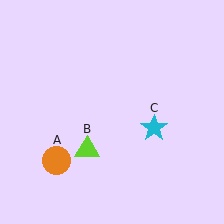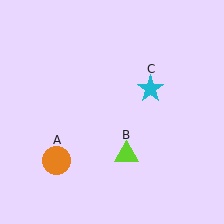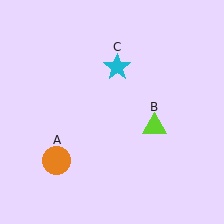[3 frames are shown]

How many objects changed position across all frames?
2 objects changed position: lime triangle (object B), cyan star (object C).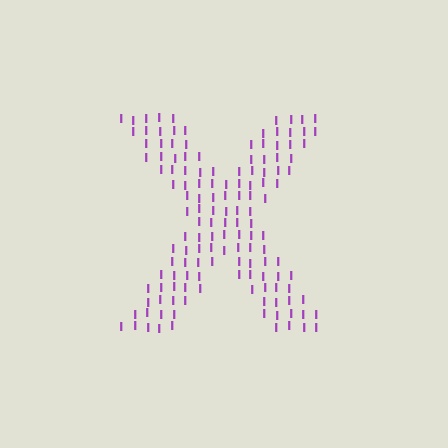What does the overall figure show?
The overall figure shows the letter X.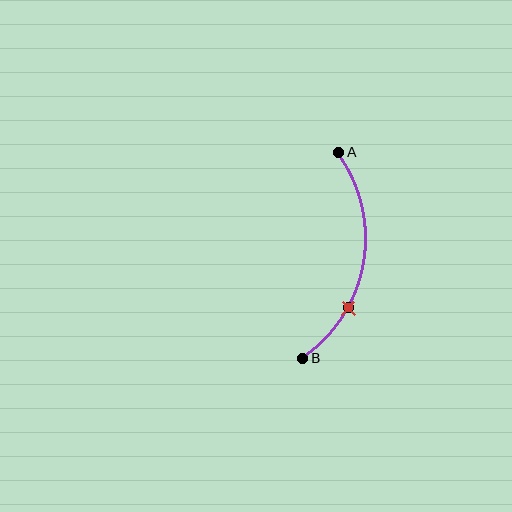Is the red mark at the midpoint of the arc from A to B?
No. The red mark lies on the arc but is closer to endpoint B. The arc midpoint would be at the point on the curve equidistant along the arc from both A and B.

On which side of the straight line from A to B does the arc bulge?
The arc bulges to the right of the straight line connecting A and B.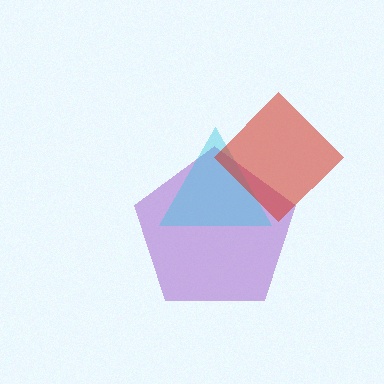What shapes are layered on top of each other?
The layered shapes are: a purple pentagon, a cyan triangle, a red diamond.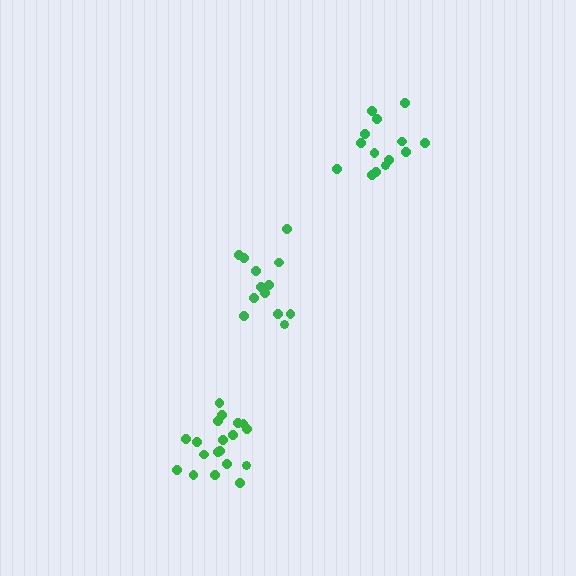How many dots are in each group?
Group 1: 19 dots, Group 2: 14 dots, Group 3: 13 dots (46 total).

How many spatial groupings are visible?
There are 3 spatial groupings.